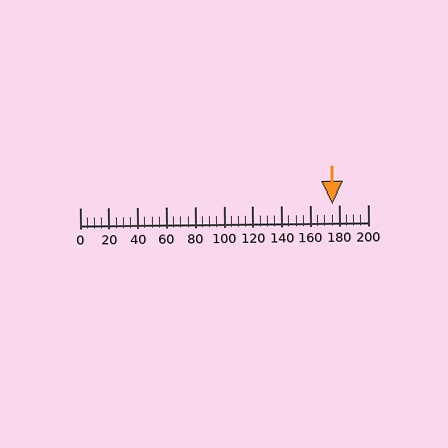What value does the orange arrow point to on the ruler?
The orange arrow points to approximately 175.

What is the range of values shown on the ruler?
The ruler shows values from 0 to 200.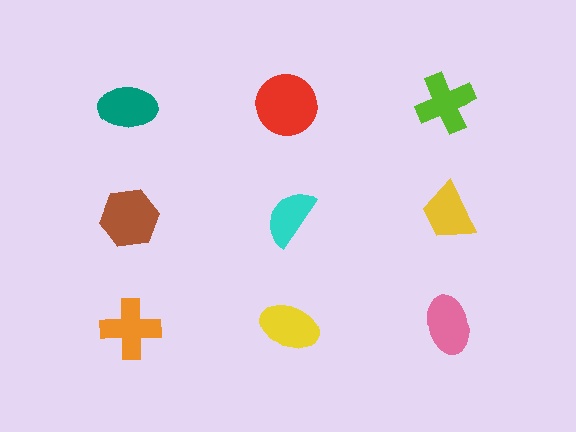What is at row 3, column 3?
A pink ellipse.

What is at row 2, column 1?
A brown hexagon.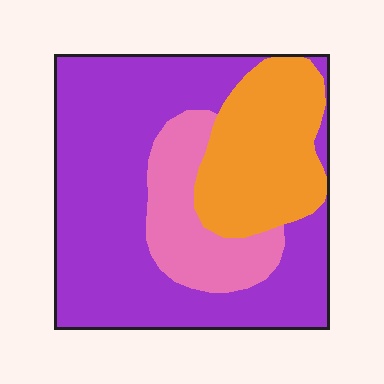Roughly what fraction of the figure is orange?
Orange covers 24% of the figure.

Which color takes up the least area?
Pink, at roughly 15%.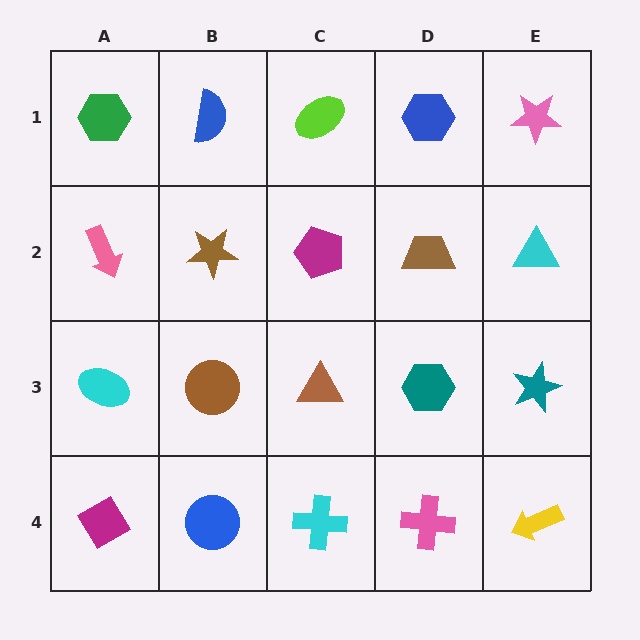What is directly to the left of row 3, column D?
A brown triangle.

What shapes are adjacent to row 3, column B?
A brown star (row 2, column B), a blue circle (row 4, column B), a cyan ellipse (row 3, column A), a brown triangle (row 3, column C).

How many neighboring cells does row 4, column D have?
3.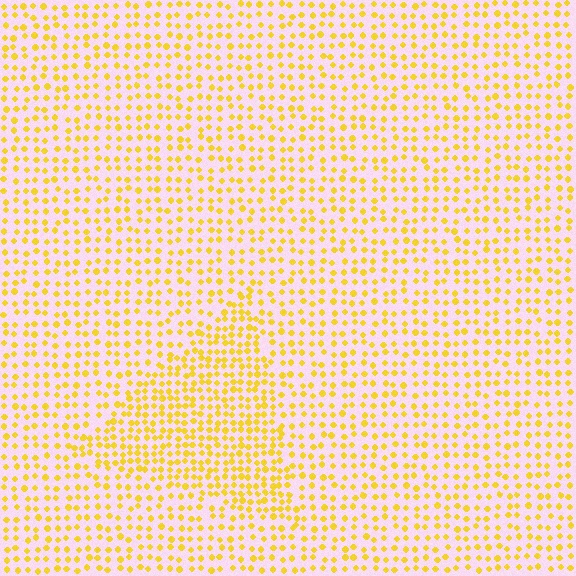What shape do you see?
I see a triangle.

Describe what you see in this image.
The image contains small yellow elements arranged at two different densities. A triangle-shaped region is visible where the elements are more densely packed than the surrounding area.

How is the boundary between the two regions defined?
The boundary is defined by a change in element density (approximately 1.7x ratio). All elements are the same color, size, and shape.